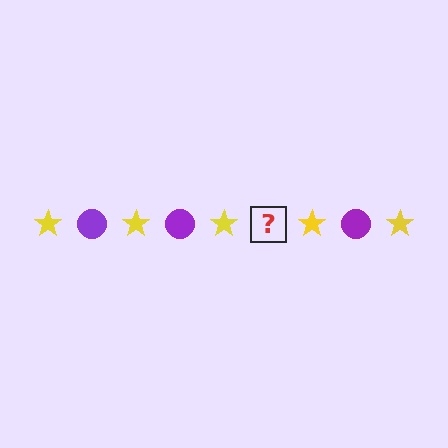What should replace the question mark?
The question mark should be replaced with a purple circle.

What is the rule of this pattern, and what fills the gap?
The rule is that the pattern alternates between yellow star and purple circle. The gap should be filled with a purple circle.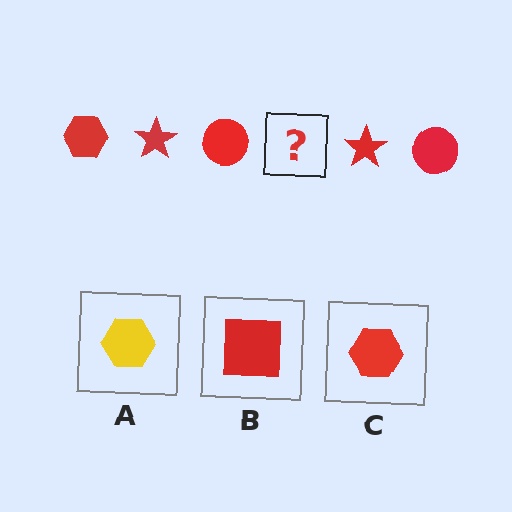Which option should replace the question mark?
Option C.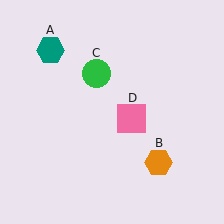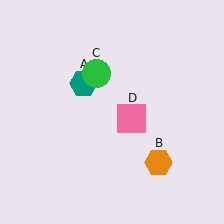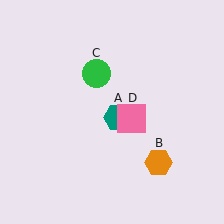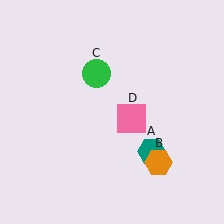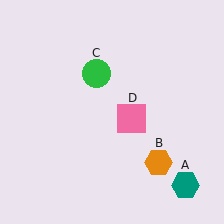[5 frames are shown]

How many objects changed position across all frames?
1 object changed position: teal hexagon (object A).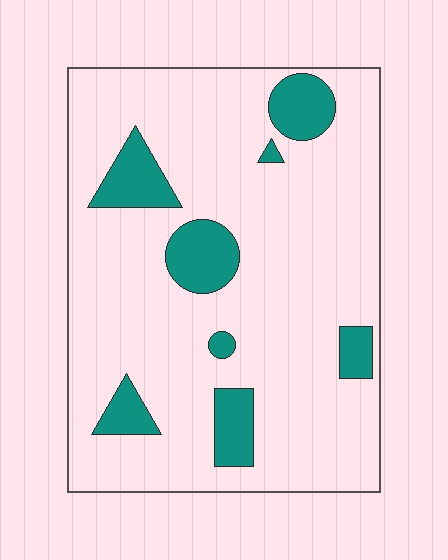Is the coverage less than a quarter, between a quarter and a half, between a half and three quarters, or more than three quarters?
Less than a quarter.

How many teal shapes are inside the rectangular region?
8.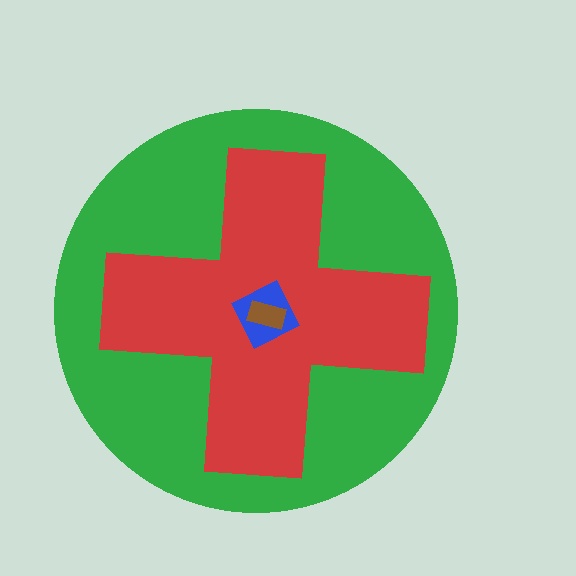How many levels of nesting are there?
4.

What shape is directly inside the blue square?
The brown rectangle.